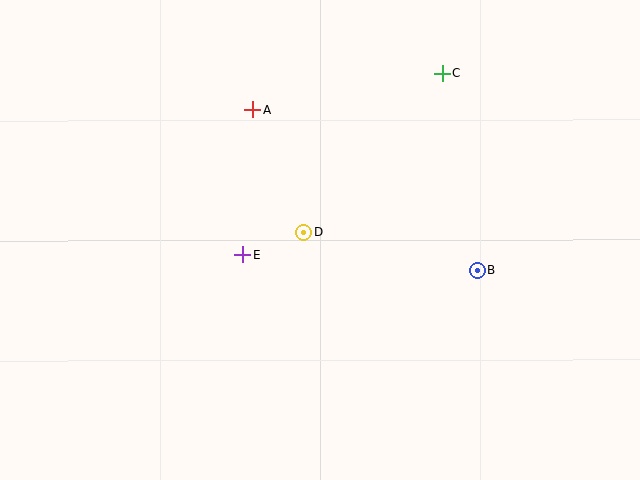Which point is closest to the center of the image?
Point D at (304, 232) is closest to the center.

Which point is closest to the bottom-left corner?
Point E is closest to the bottom-left corner.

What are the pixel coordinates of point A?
Point A is at (252, 110).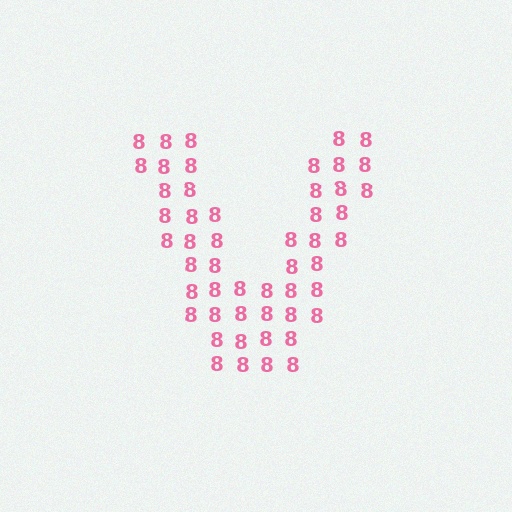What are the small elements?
The small elements are digit 8's.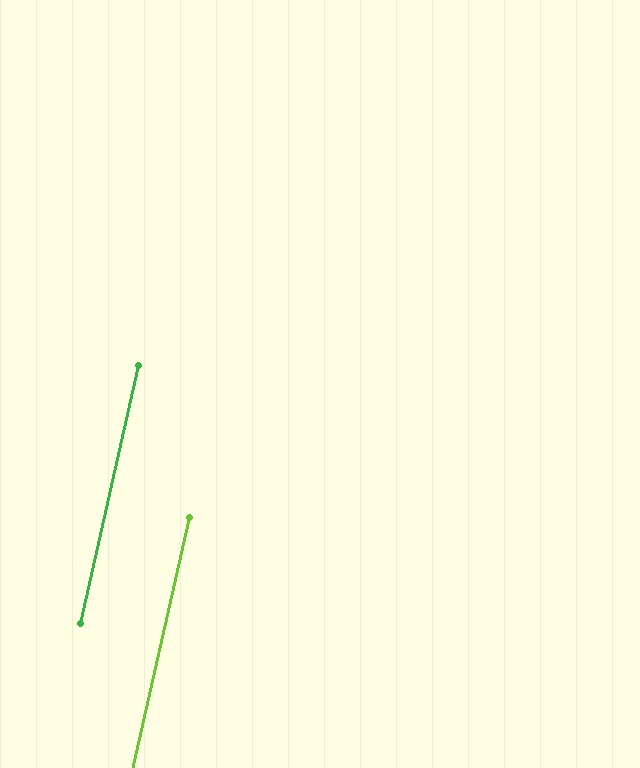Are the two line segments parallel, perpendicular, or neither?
Parallel — their directions differ by only 0.0°.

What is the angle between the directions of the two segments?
Approximately 0 degrees.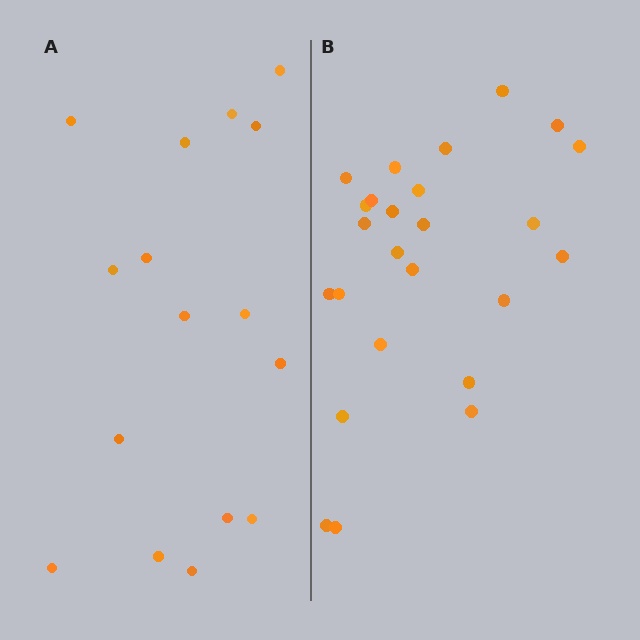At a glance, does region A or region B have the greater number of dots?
Region B (the right region) has more dots.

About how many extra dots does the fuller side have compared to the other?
Region B has roughly 8 or so more dots than region A.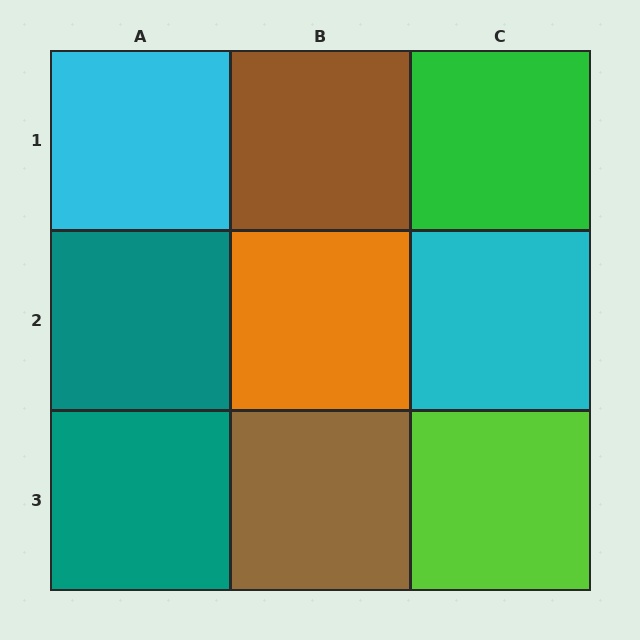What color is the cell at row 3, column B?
Brown.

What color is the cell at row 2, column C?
Cyan.